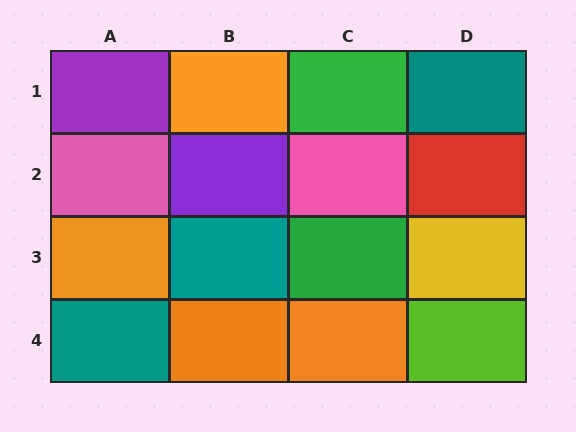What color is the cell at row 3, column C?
Green.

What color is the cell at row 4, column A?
Teal.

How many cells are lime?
1 cell is lime.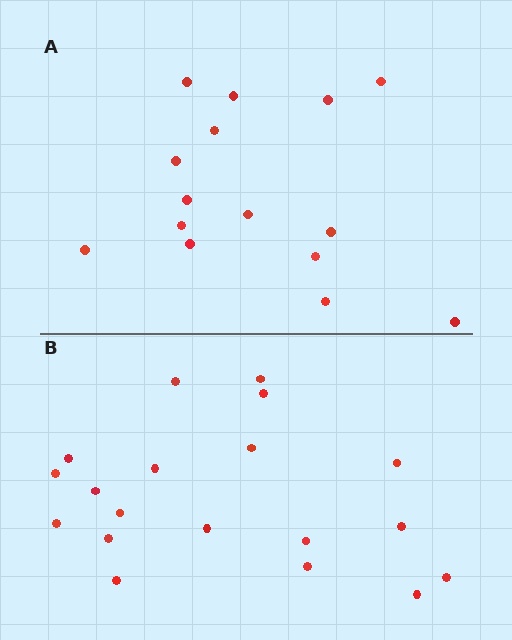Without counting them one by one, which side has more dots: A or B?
Region B (the bottom region) has more dots.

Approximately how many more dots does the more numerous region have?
Region B has about 4 more dots than region A.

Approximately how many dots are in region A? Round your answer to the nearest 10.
About 20 dots. (The exact count is 15, which rounds to 20.)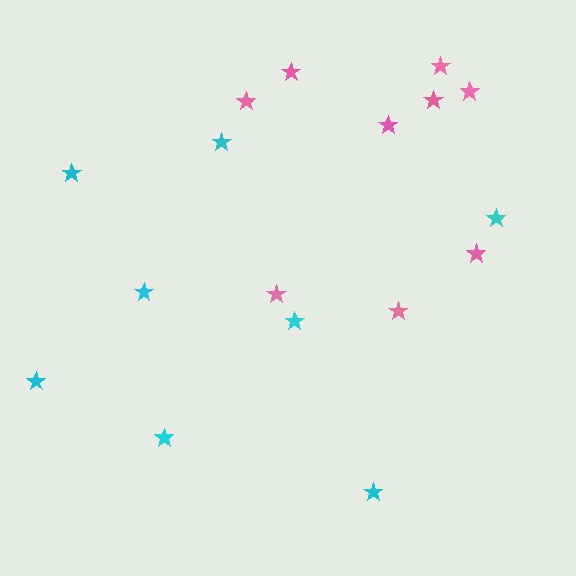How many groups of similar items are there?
There are 2 groups: one group of pink stars (9) and one group of cyan stars (8).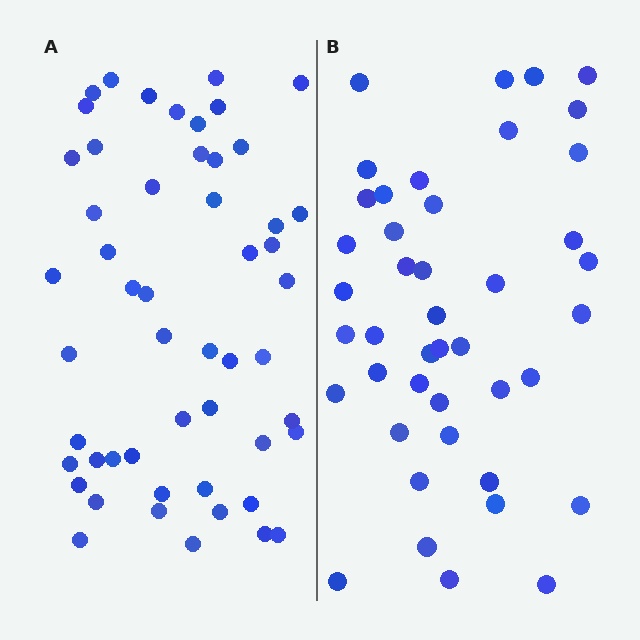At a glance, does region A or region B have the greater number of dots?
Region A (the left region) has more dots.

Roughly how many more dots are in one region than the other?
Region A has roughly 8 or so more dots than region B.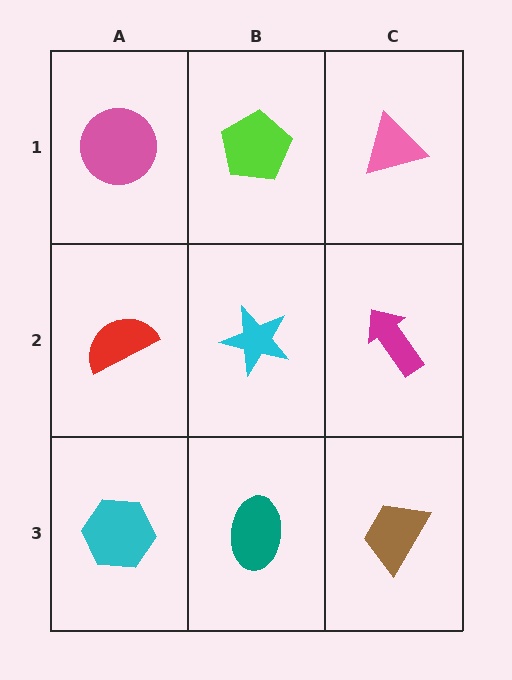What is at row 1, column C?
A pink triangle.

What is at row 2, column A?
A red semicircle.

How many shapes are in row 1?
3 shapes.